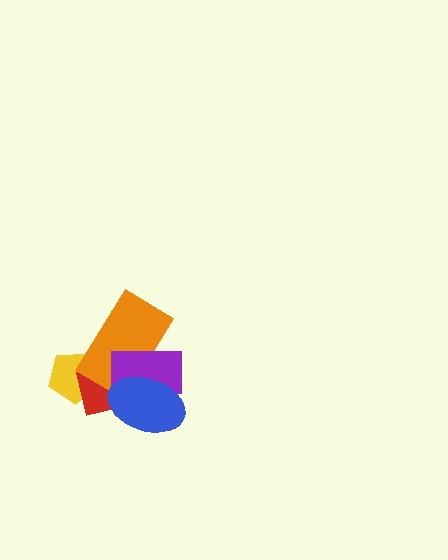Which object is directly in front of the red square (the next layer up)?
The orange rectangle is directly in front of the red square.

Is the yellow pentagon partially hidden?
Yes, it is partially covered by another shape.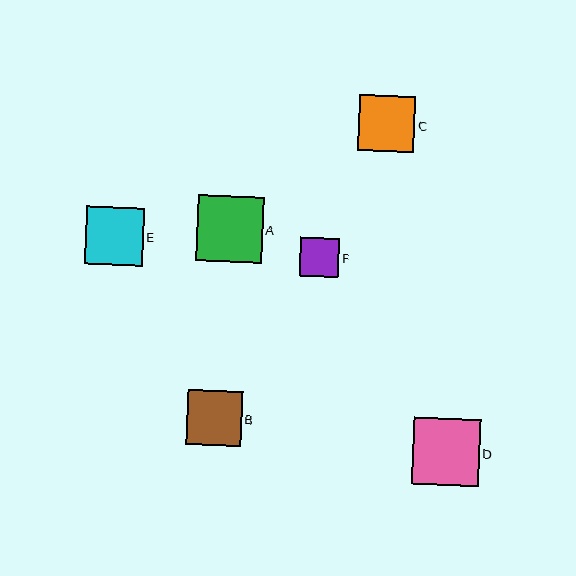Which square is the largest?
Square D is the largest with a size of approximately 67 pixels.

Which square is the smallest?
Square F is the smallest with a size of approximately 39 pixels.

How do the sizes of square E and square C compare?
Square E and square C are approximately the same size.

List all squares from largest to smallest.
From largest to smallest: D, A, E, C, B, F.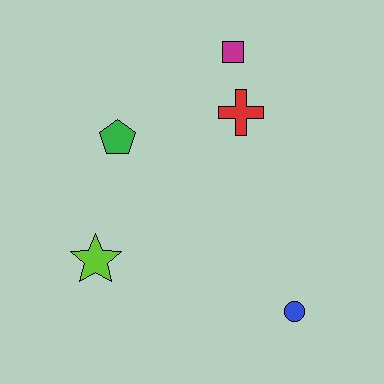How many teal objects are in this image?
There are no teal objects.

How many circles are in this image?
There is 1 circle.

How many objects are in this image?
There are 5 objects.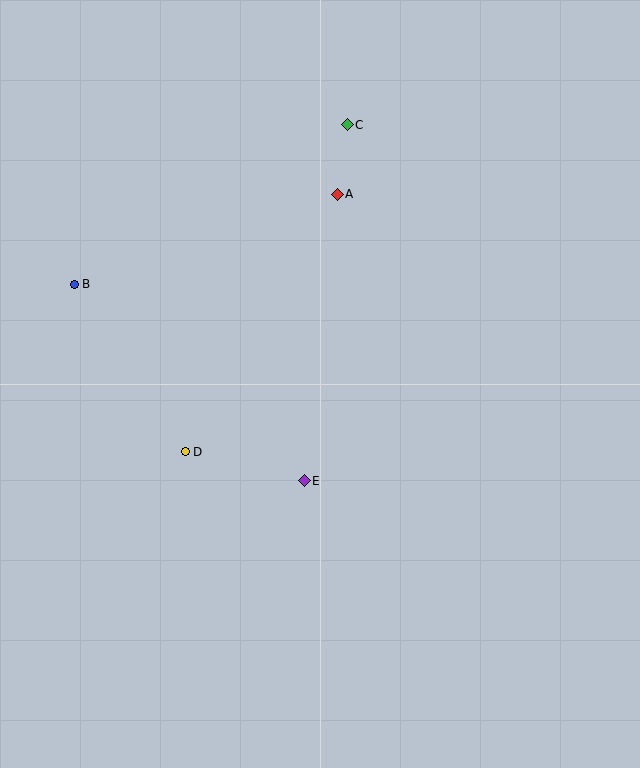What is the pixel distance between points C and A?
The distance between C and A is 70 pixels.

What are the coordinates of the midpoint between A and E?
The midpoint between A and E is at (321, 338).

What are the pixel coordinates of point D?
Point D is at (185, 452).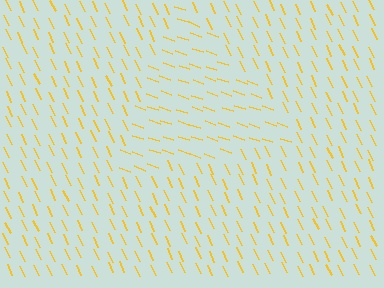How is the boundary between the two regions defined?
The boundary is defined purely by a change in line orientation (approximately 45 degrees difference). All lines are the same color and thickness.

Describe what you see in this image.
The image is filled with small yellow line segments. A triangle region in the image has lines oriented differently from the surrounding lines, creating a visible texture boundary.